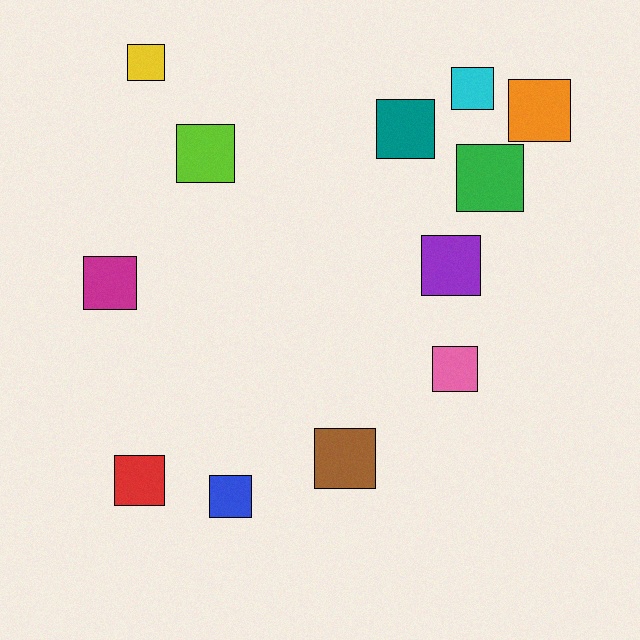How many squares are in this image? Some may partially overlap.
There are 12 squares.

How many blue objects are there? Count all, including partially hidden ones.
There is 1 blue object.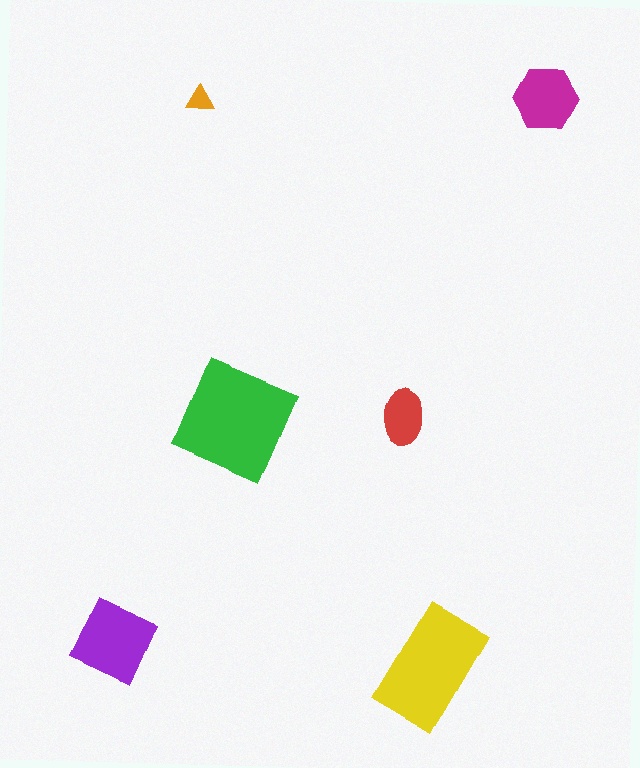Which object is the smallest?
The orange triangle.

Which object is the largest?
The green square.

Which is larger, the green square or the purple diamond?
The green square.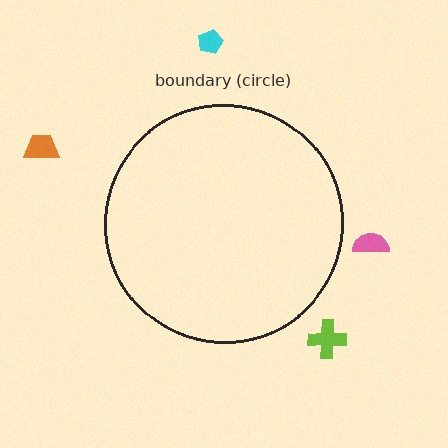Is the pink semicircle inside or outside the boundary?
Outside.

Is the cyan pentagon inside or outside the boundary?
Outside.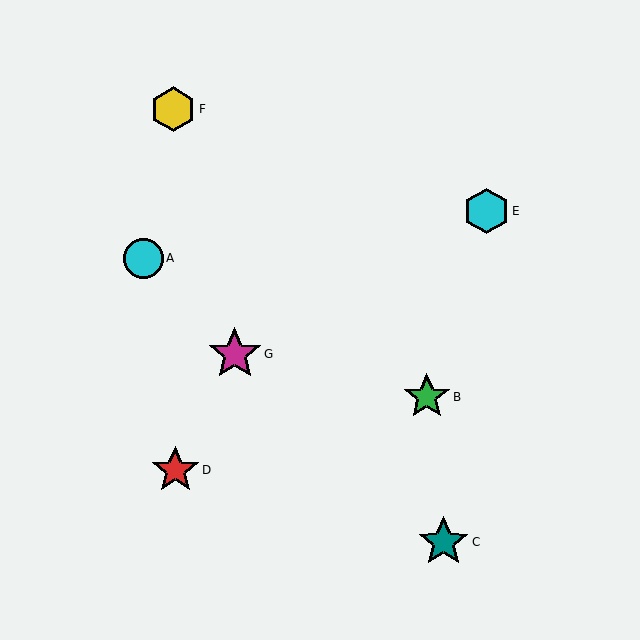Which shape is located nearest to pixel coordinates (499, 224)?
The cyan hexagon (labeled E) at (486, 211) is nearest to that location.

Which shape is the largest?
The magenta star (labeled G) is the largest.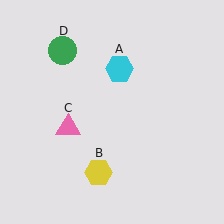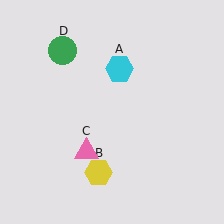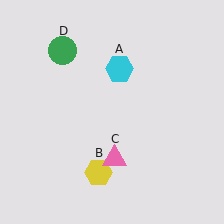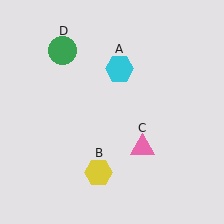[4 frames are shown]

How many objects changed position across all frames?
1 object changed position: pink triangle (object C).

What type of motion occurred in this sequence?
The pink triangle (object C) rotated counterclockwise around the center of the scene.